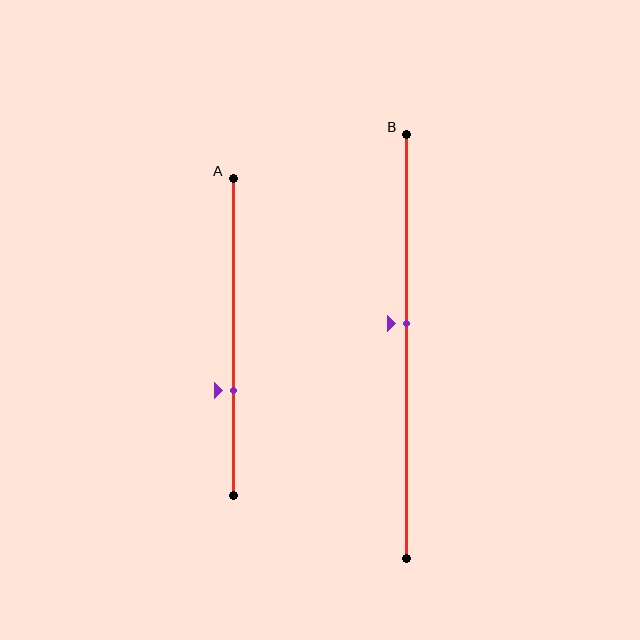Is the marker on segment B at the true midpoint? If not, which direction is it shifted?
No, the marker on segment B is shifted upward by about 5% of the segment length.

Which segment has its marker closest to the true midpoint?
Segment B has its marker closest to the true midpoint.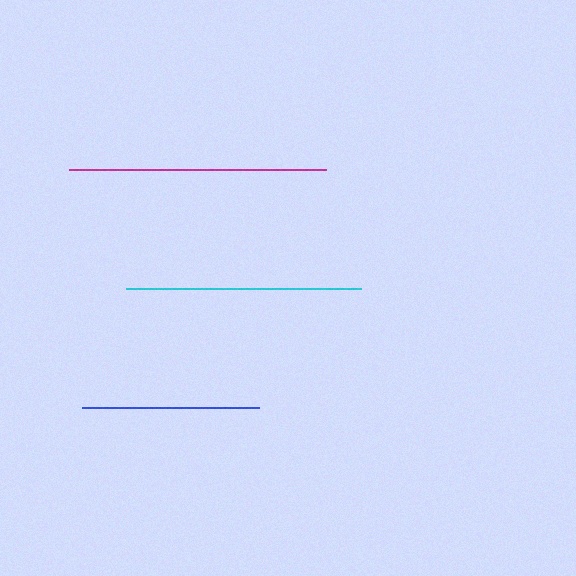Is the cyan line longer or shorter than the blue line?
The cyan line is longer than the blue line.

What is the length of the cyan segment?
The cyan segment is approximately 236 pixels long.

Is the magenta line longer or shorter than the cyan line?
The magenta line is longer than the cyan line.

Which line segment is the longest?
The magenta line is the longest at approximately 257 pixels.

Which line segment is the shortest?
The blue line is the shortest at approximately 178 pixels.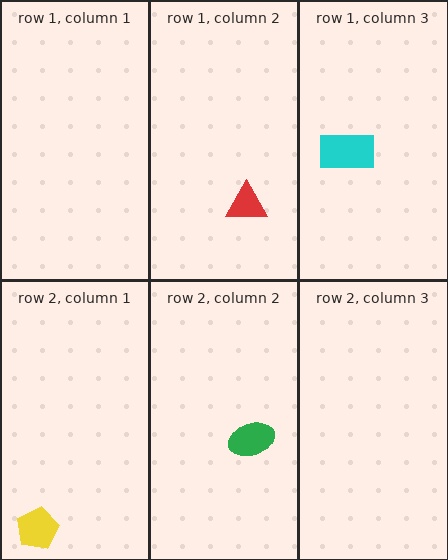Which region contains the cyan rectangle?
The row 1, column 3 region.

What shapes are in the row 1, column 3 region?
The cyan rectangle.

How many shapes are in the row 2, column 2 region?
1.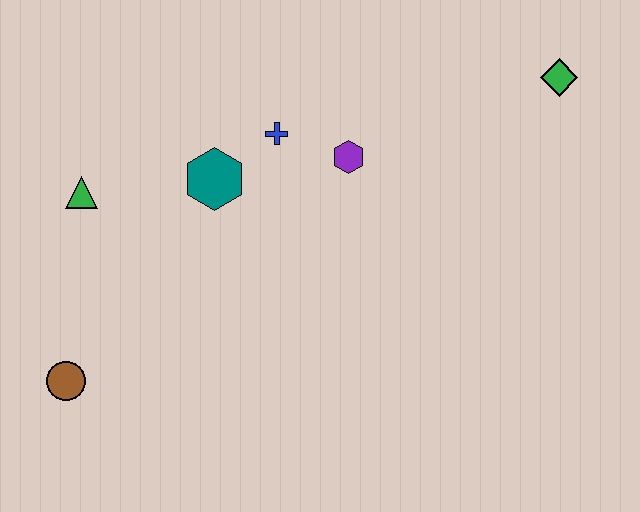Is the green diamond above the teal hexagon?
Yes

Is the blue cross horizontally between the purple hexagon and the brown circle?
Yes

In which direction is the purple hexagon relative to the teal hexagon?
The purple hexagon is to the right of the teal hexagon.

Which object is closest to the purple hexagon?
The blue cross is closest to the purple hexagon.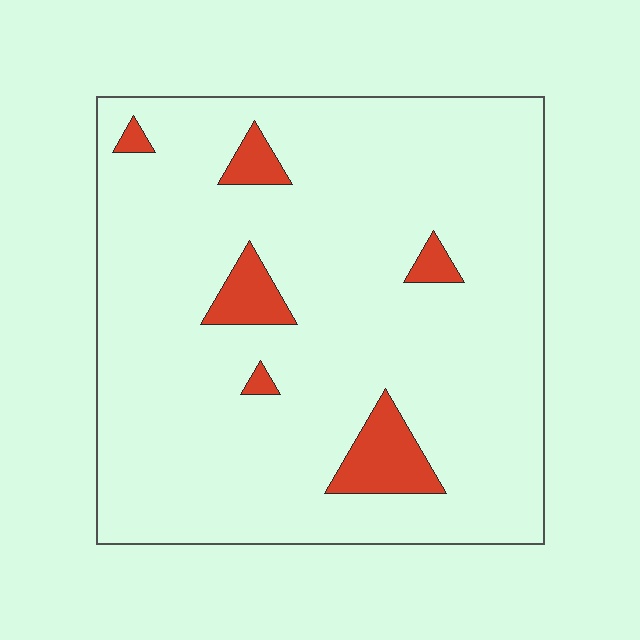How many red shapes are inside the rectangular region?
6.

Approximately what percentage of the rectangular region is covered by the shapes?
Approximately 10%.